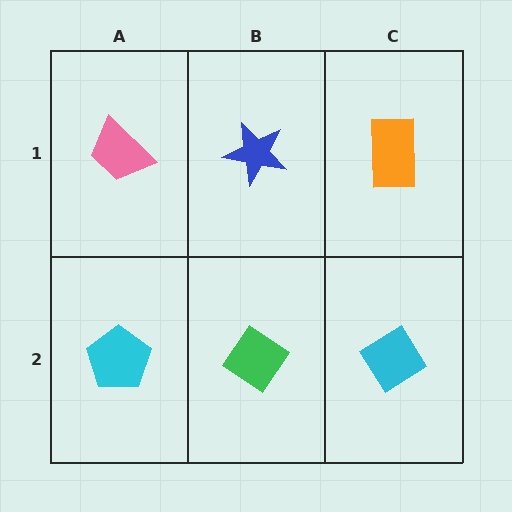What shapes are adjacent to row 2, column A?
A pink trapezoid (row 1, column A), a green diamond (row 2, column B).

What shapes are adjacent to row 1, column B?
A green diamond (row 2, column B), a pink trapezoid (row 1, column A), an orange rectangle (row 1, column C).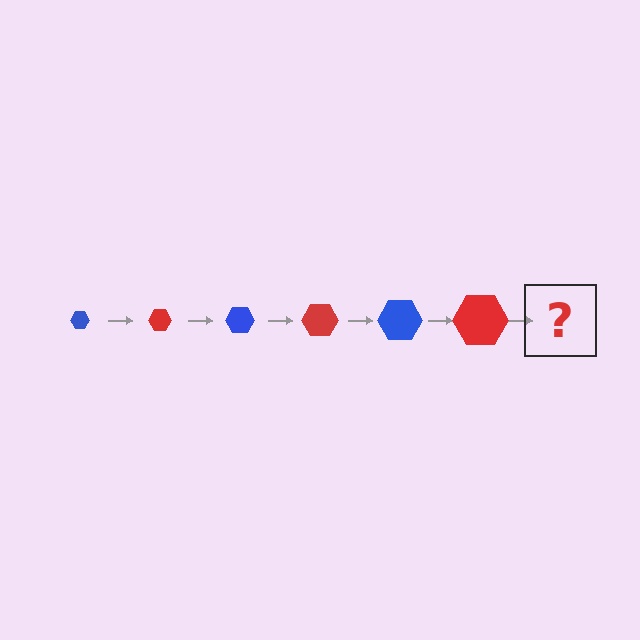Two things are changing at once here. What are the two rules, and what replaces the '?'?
The two rules are that the hexagon grows larger each step and the color cycles through blue and red. The '?' should be a blue hexagon, larger than the previous one.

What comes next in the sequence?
The next element should be a blue hexagon, larger than the previous one.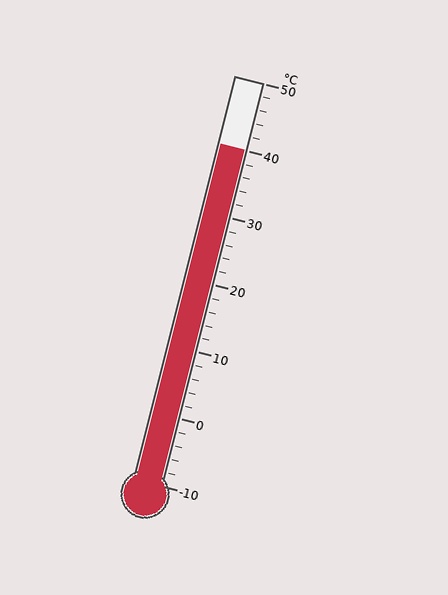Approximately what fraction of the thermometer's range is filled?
The thermometer is filled to approximately 85% of its range.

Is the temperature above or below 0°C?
The temperature is above 0°C.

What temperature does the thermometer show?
The thermometer shows approximately 40°C.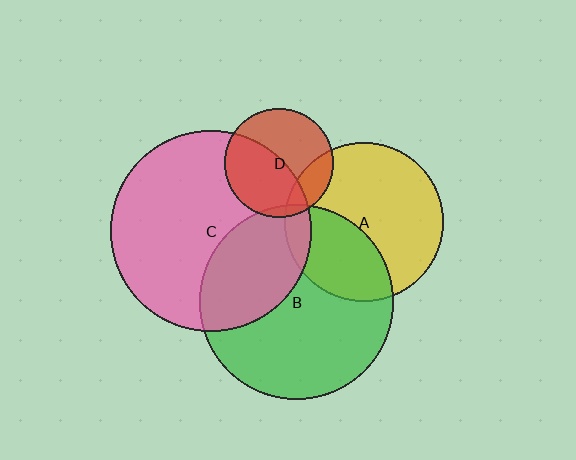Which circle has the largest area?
Circle C (pink).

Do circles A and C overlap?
Yes.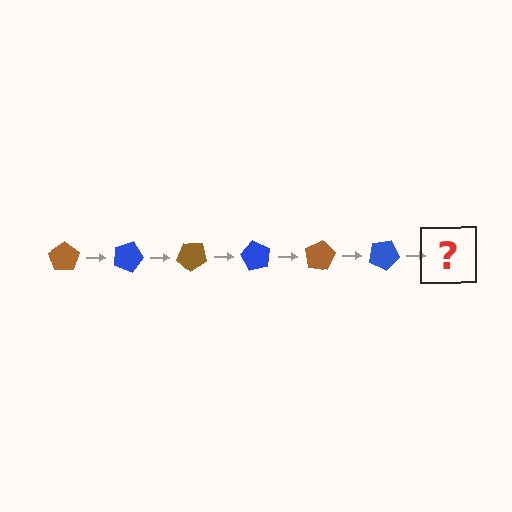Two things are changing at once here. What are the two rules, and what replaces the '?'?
The two rules are that it rotates 20 degrees each step and the color cycles through brown and blue. The '?' should be a brown pentagon, rotated 120 degrees from the start.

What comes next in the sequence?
The next element should be a brown pentagon, rotated 120 degrees from the start.